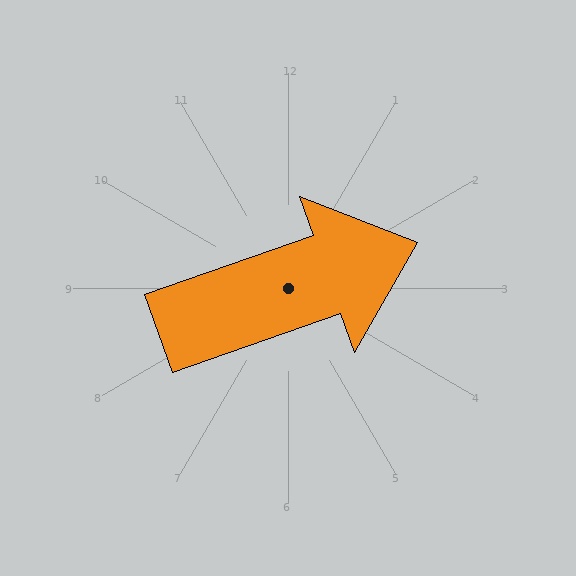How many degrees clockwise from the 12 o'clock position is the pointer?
Approximately 71 degrees.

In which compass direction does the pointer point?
East.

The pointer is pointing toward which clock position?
Roughly 2 o'clock.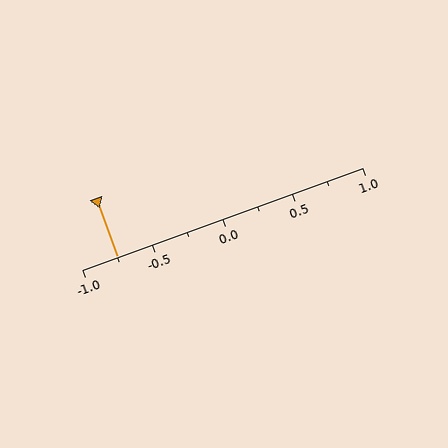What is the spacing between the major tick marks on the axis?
The major ticks are spaced 0.5 apart.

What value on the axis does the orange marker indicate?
The marker indicates approximately -0.75.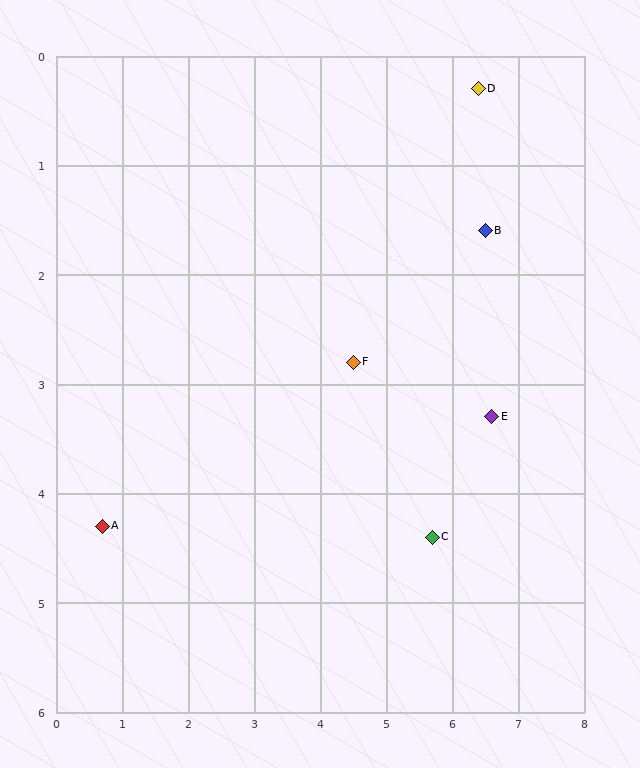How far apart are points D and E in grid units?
Points D and E are about 3.0 grid units apart.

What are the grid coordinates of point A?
Point A is at approximately (0.7, 4.3).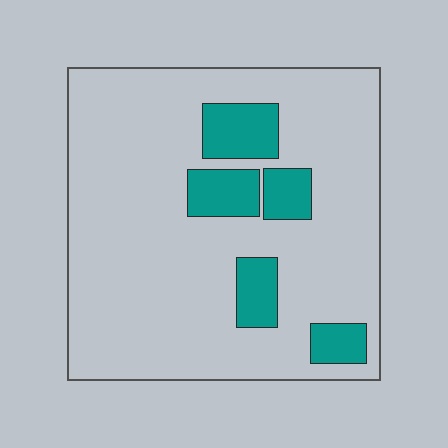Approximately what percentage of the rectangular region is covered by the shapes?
Approximately 15%.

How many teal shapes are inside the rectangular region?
5.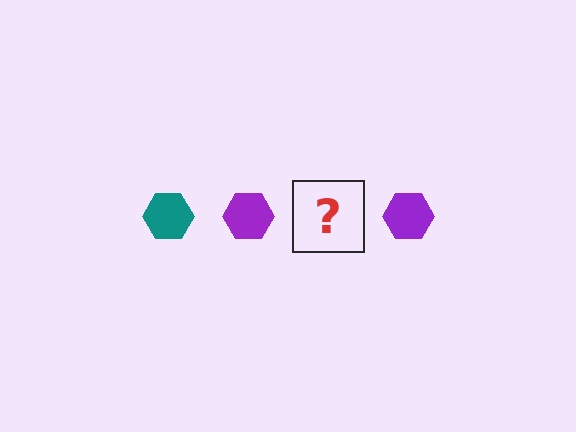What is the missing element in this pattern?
The missing element is a teal hexagon.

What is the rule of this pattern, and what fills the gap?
The rule is that the pattern cycles through teal, purple hexagons. The gap should be filled with a teal hexagon.